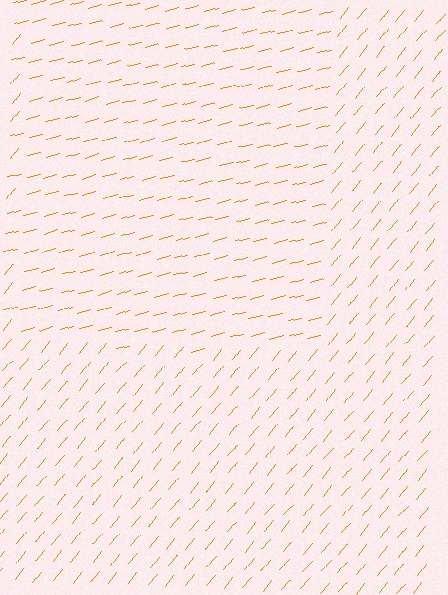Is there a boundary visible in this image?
Yes, there is a texture boundary formed by a change in line orientation.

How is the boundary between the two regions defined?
The boundary is defined purely by a change in line orientation (approximately 36 degrees difference). All lines are the same color and thickness.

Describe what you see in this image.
The image is filled with small orange line segments. A rectangle region in the image has lines oriented differently from the surrounding lines, creating a visible texture boundary.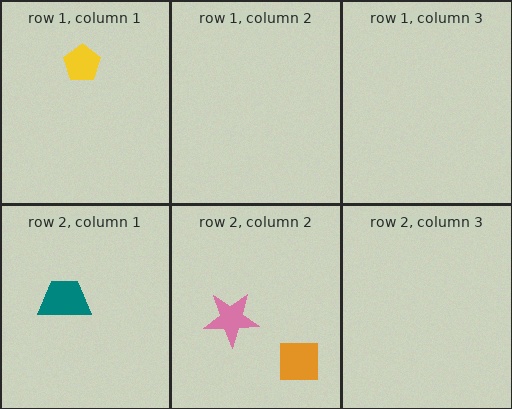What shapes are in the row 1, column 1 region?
The yellow pentagon.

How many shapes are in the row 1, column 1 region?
1.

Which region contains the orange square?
The row 2, column 2 region.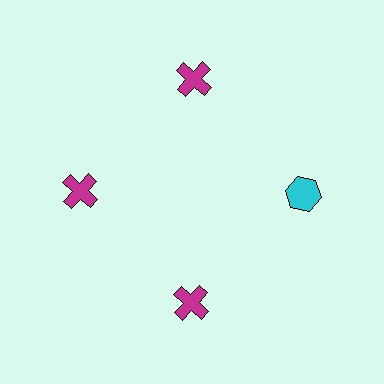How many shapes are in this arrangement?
There are 4 shapes arranged in a ring pattern.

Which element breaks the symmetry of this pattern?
The cyan hexagon at roughly the 3 o'clock position breaks the symmetry. All other shapes are magenta crosses.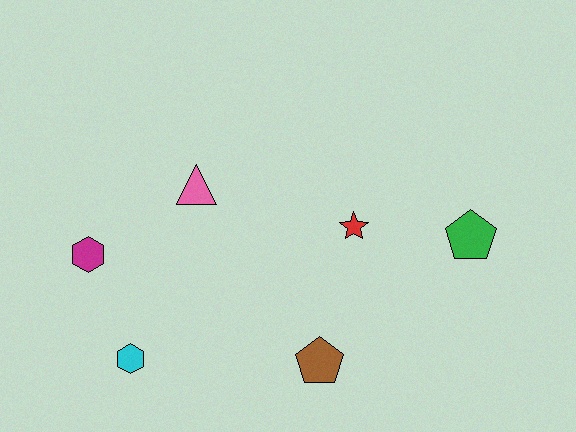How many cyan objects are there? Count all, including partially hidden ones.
There is 1 cyan object.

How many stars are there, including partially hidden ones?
There is 1 star.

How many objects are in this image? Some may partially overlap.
There are 6 objects.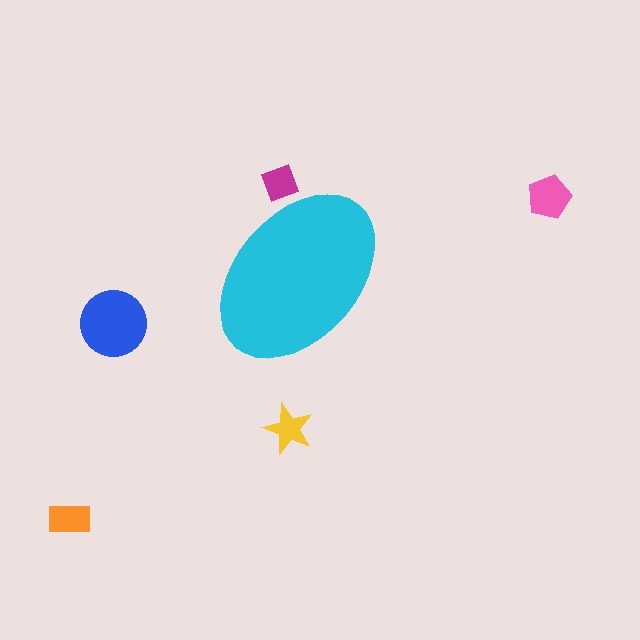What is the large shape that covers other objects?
A cyan ellipse.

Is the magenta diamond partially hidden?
Yes, the magenta diamond is partially hidden behind the cyan ellipse.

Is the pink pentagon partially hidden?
No, the pink pentagon is fully visible.